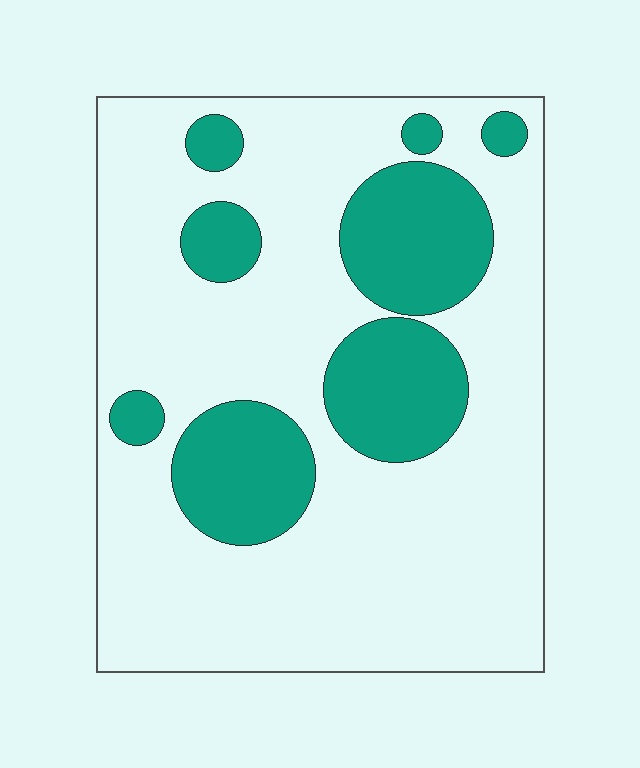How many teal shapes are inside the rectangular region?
8.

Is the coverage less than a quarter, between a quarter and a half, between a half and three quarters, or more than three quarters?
Between a quarter and a half.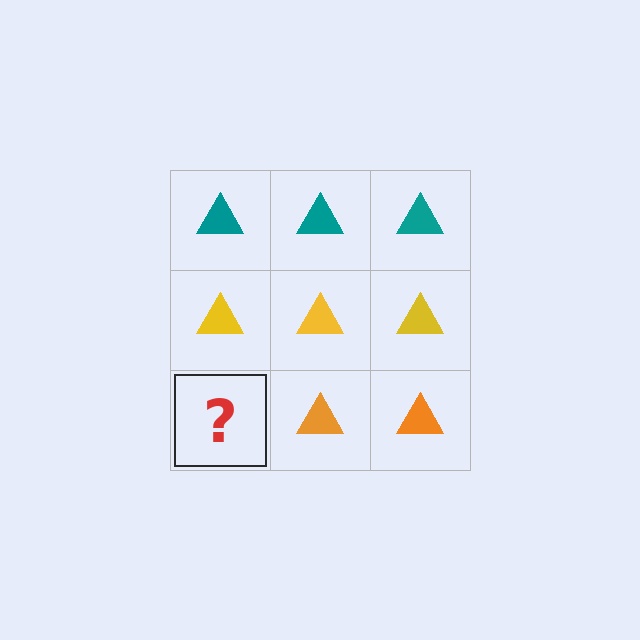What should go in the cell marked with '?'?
The missing cell should contain an orange triangle.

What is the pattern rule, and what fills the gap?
The rule is that each row has a consistent color. The gap should be filled with an orange triangle.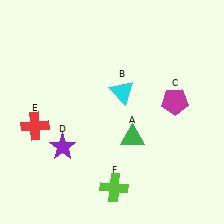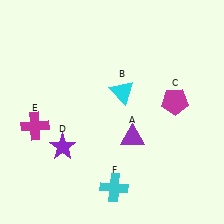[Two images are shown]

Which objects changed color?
A changed from green to purple. E changed from red to magenta. F changed from lime to cyan.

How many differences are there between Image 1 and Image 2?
There are 3 differences between the two images.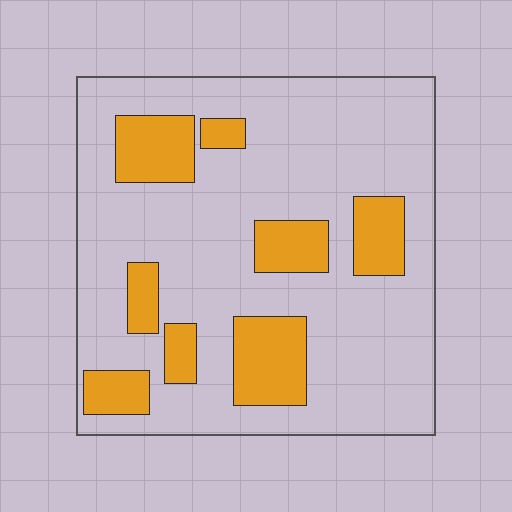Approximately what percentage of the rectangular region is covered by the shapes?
Approximately 20%.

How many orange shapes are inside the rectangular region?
8.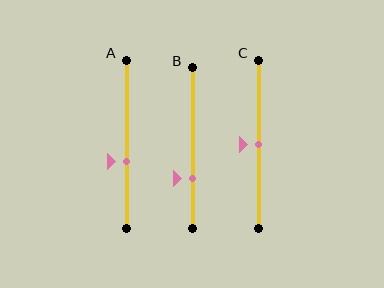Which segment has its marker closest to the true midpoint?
Segment C has its marker closest to the true midpoint.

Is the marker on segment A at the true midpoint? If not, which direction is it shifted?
No, the marker on segment A is shifted downward by about 10% of the segment length.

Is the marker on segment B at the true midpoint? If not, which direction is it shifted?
No, the marker on segment B is shifted downward by about 19% of the segment length.